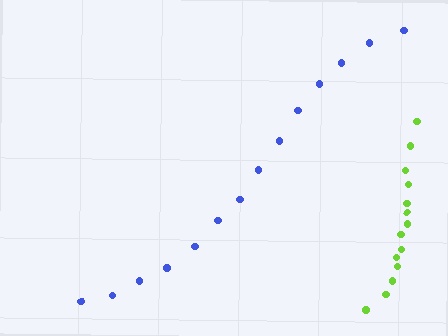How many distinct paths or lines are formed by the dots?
There are 2 distinct paths.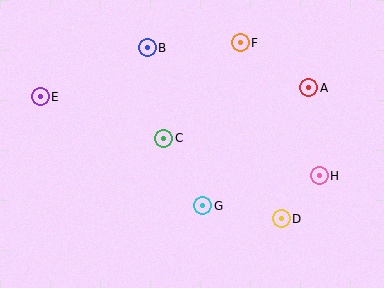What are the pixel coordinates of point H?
Point H is at (319, 176).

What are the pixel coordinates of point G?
Point G is at (203, 206).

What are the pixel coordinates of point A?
Point A is at (309, 88).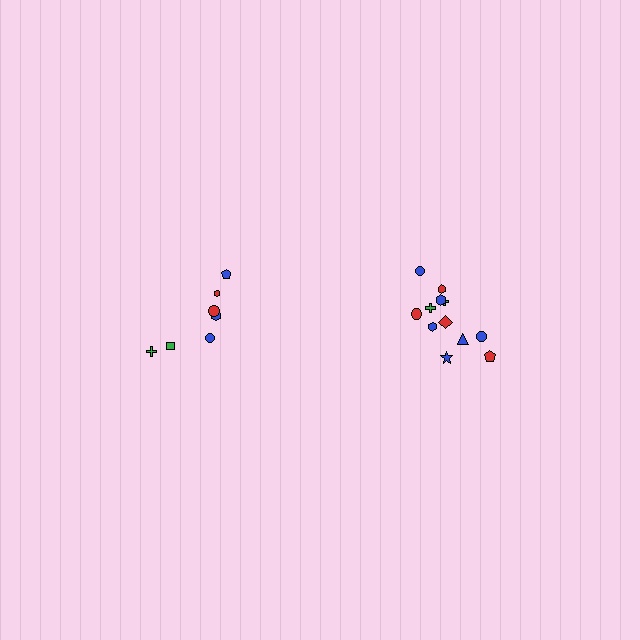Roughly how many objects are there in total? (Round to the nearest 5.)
Roughly 20 objects in total.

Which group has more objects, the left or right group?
The right group.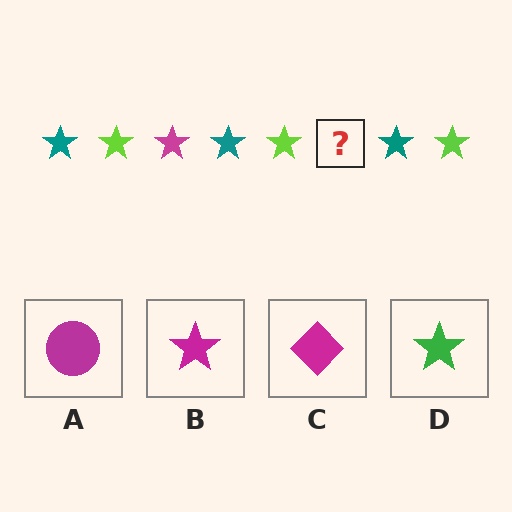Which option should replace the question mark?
Option B.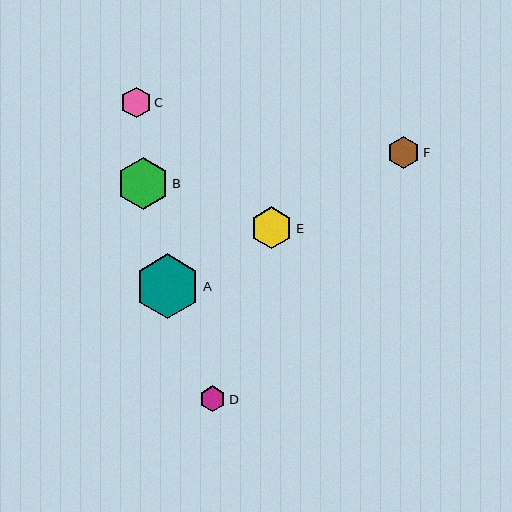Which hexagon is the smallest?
Hexagon D is the smallest with a size of approximately 26 pixels.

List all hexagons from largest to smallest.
From largest to smallest: A, B, E, F, C, D.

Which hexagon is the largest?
Hexagon A is the largest with a size of approximately 65 pixels.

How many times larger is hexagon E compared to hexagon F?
Hexagon E is approximately 1.3 times the size of hexagon F.